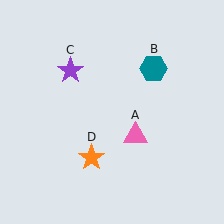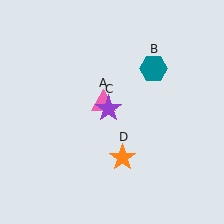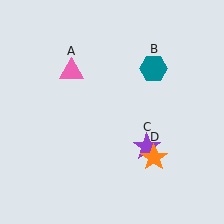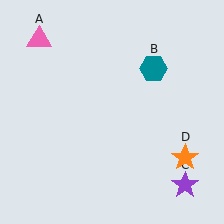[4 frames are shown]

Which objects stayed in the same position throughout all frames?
Teal hexagon (object B) remained stationary.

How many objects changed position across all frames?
3 objects changed position: pink triangle (object A), purple star (object C), orange star (object D).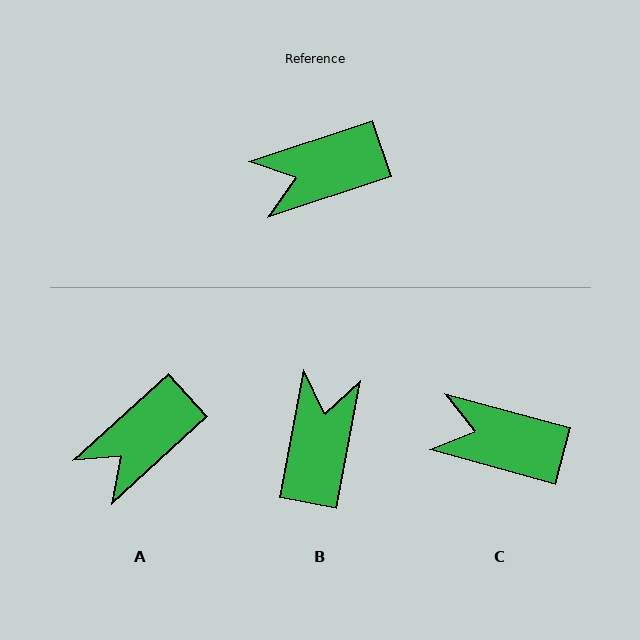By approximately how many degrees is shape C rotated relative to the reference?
Approximately 34 degrees clockwise.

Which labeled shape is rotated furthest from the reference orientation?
B, about 119 degrees away.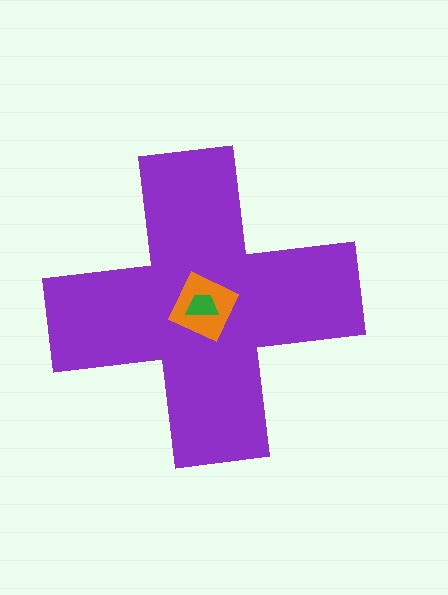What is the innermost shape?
The green trapezoid.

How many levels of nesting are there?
3.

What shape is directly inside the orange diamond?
The green trapezoid.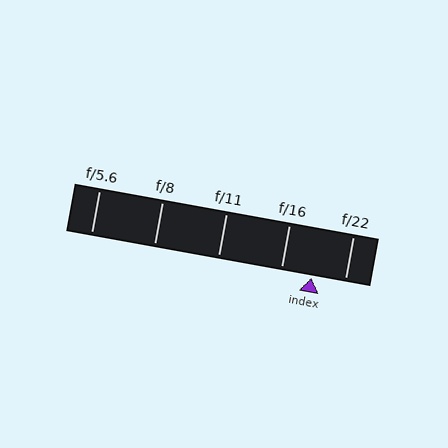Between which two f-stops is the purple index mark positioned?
The index mark is between f/16 and f/22.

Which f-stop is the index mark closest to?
The index mark is closest to f/16.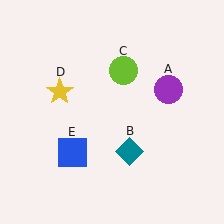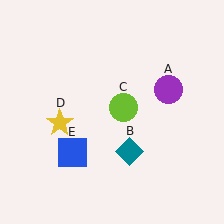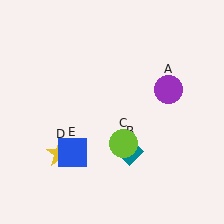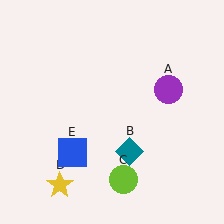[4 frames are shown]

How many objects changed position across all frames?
2 objects changed position: lime circle (object C), yellow star (object D).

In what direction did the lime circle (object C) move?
The lime circle (object C) moved down.